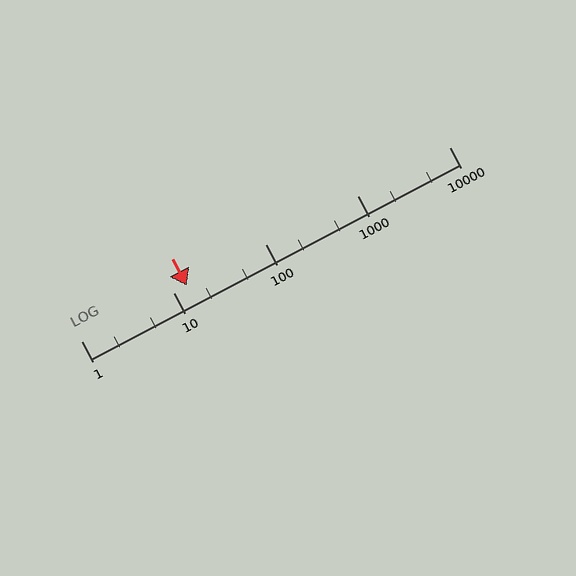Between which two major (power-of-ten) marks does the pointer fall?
The pointer is between 10 and 100.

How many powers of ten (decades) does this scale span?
The scale spans 4 decades, from 1 to 10000.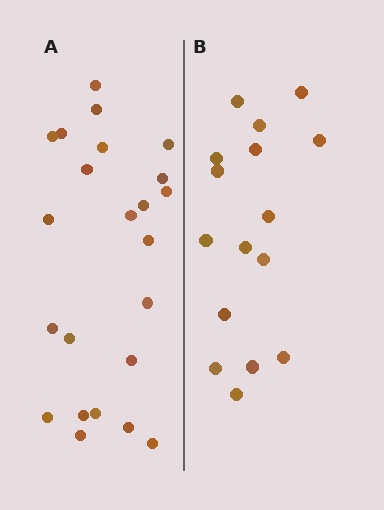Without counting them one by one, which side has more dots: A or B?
Region A (the left region) has more dots.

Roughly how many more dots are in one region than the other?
Region A has roughly 8 or so more dots than region B.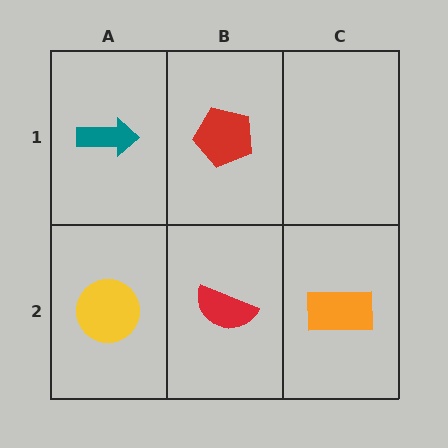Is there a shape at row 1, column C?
No, that cell is empty.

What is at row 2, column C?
An orange rectangle.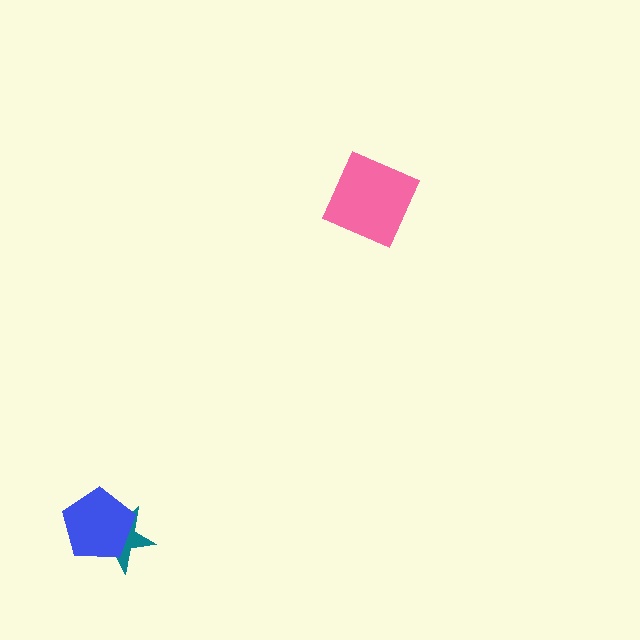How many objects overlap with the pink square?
0 objects overlap with the pink square.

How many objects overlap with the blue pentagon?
1 object overlaps with the blue pentagon.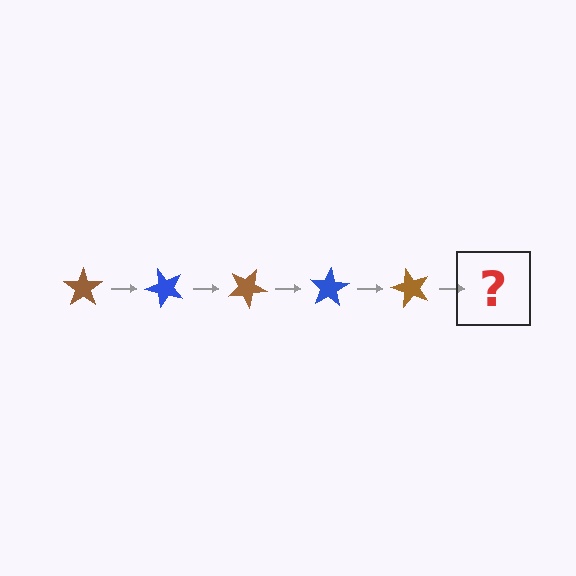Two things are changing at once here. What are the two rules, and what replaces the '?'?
The two rules are that it rotates 50 degrees each step and the color cycles through brown and blue. The '?' should be a blue star, rotated 250 degrees from the start.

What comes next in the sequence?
The next element should be a blue star, rotated 250 degrees from the start.